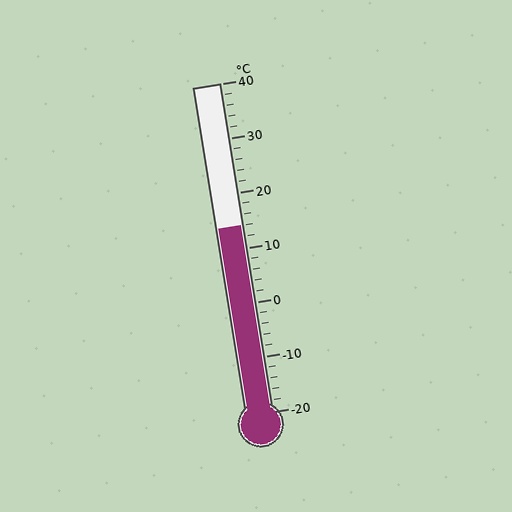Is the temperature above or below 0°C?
The temperature is above 0°C.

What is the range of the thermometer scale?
The thermometer scale ranges from -20°C to 40°C.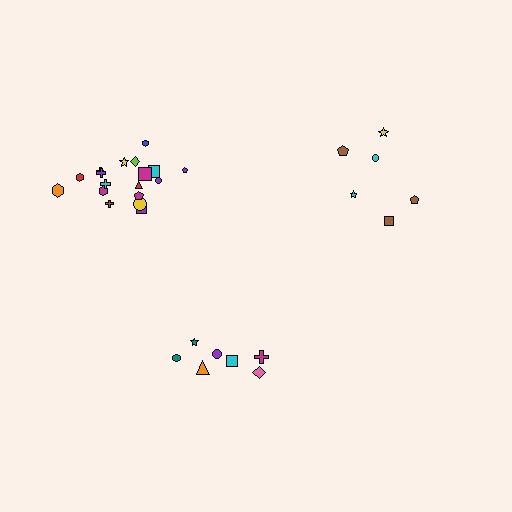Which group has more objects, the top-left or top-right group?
The top-left group.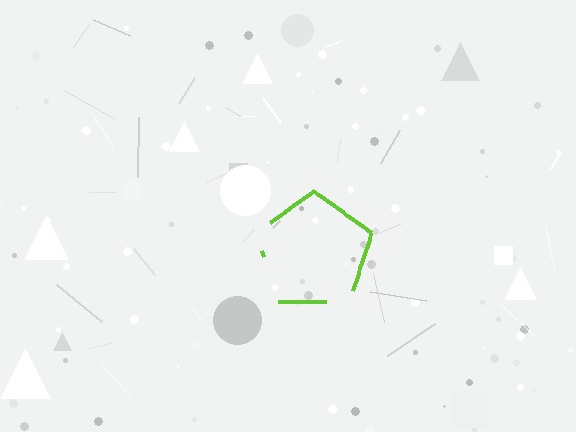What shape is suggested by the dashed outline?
The dashed outline suggests a pentagon.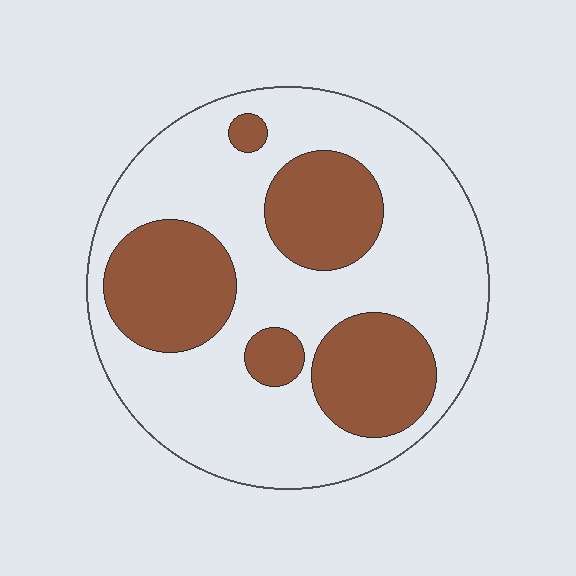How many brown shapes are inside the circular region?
5.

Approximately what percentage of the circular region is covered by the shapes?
Approximately 35%.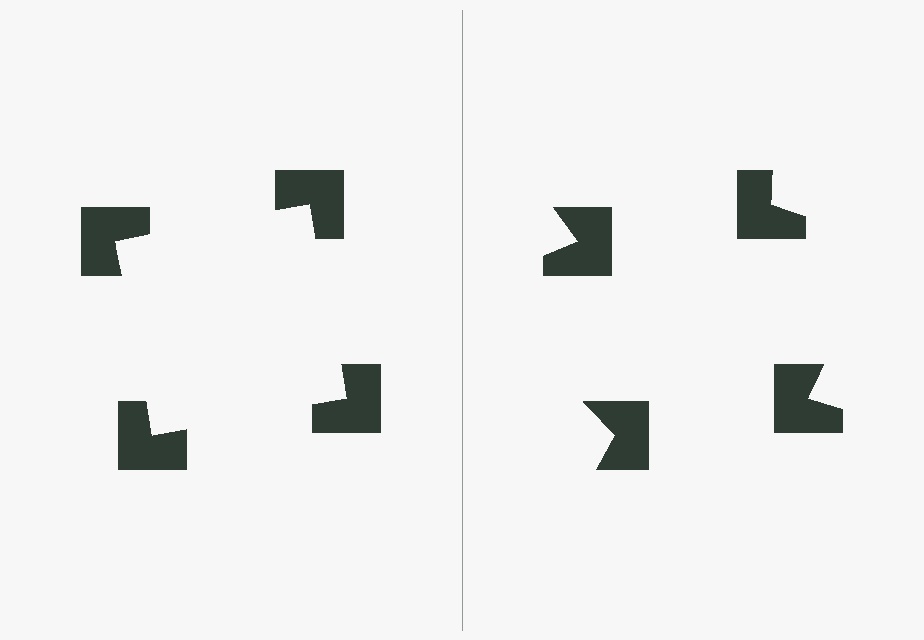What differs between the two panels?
The notched squares are positioned identically on both sides; only the wedge orientations differ. On the left they align to a square; on the right they are misaligned.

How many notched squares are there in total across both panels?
8 — 4 on each side.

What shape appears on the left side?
An illusory square.